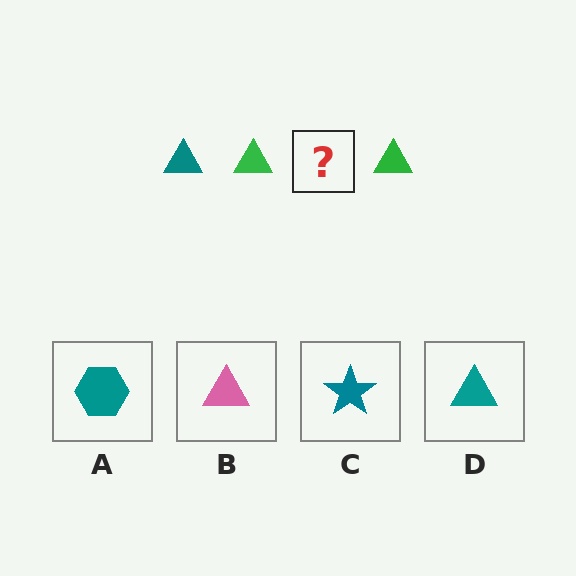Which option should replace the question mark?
Option D.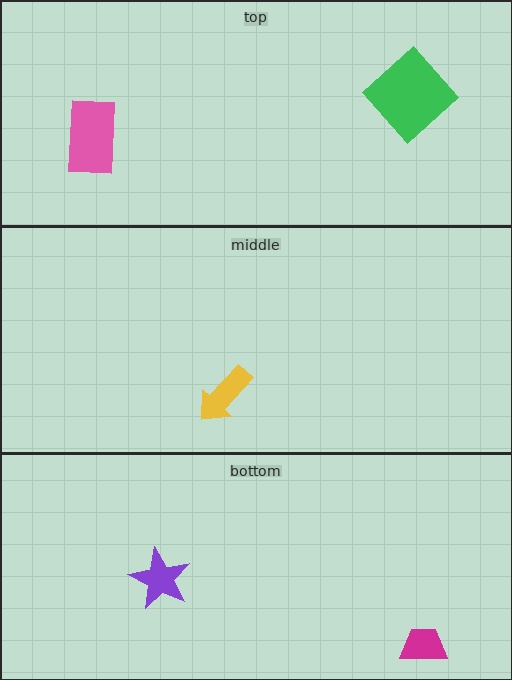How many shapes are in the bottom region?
2.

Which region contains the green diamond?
The top region.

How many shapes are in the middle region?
1.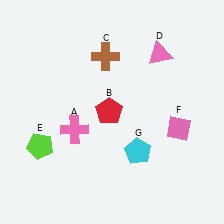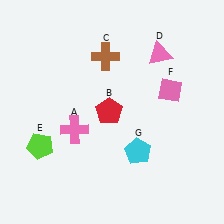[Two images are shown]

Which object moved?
The pink diamond (F) moved up.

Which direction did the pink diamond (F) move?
The pink diamond (F) moved up.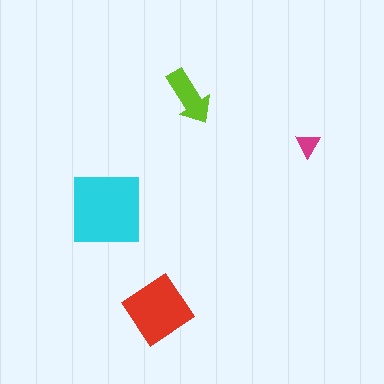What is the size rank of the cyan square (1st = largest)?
1st.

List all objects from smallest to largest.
The magenta triangle, the lime arrow, the red diamond, the cyan square.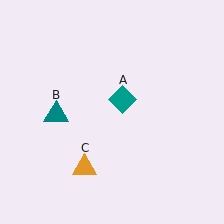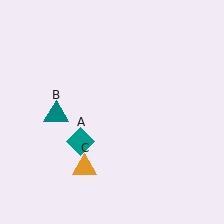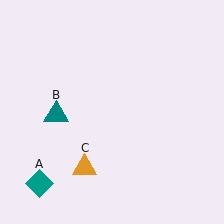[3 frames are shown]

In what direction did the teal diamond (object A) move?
The teal diamond (object A) moved down and to the left.